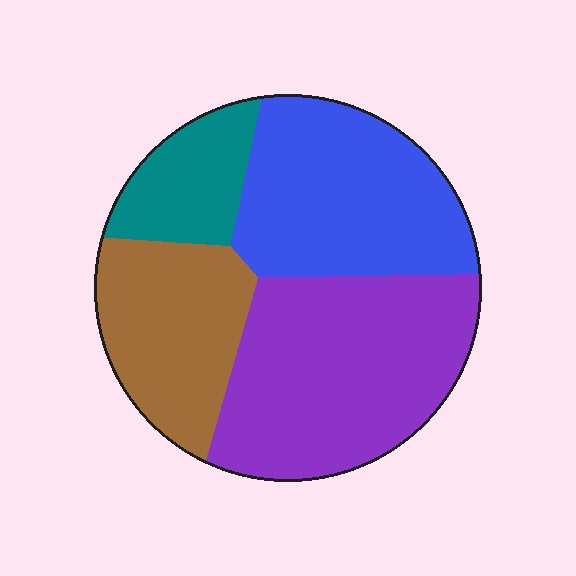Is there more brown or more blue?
Blue.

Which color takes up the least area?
Teal, at roughly 10%.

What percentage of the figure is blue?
Blue covers 29% of the figure.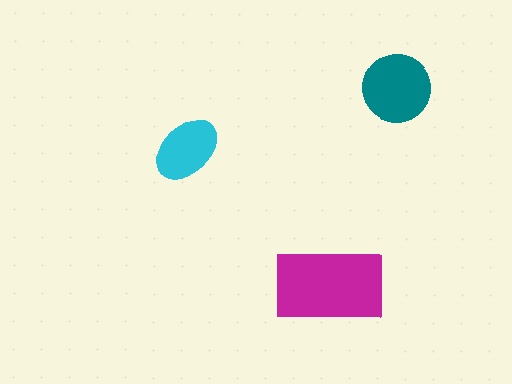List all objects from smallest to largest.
The cyan ellipse, the teal circle, the magenta rectangle.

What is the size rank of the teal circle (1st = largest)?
2nd.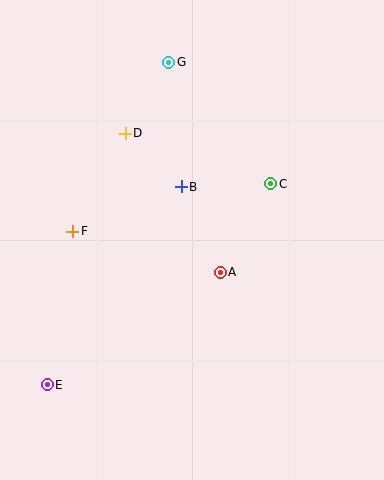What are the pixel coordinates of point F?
Point F is at (73, 231).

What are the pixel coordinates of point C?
Point C is at (271, 184).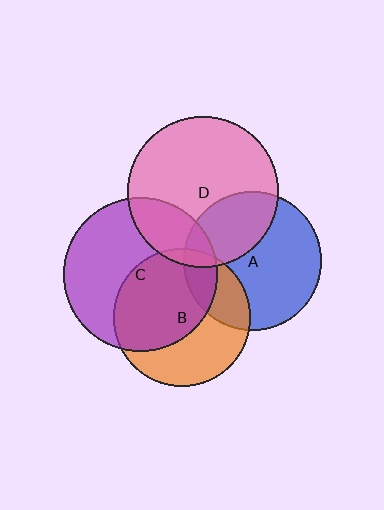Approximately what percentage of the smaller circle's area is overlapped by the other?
Approximately 15%.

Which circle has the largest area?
Circle C (purple).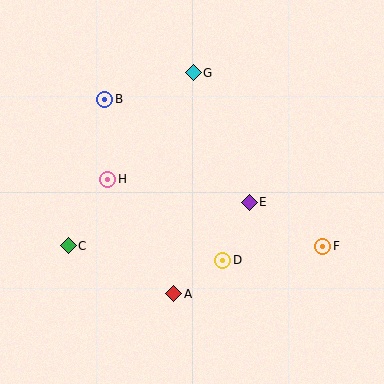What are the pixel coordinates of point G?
Point G is at (193, 73).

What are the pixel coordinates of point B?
Point B is at (105, 99).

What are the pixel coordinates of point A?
Point A is at (174, 294).